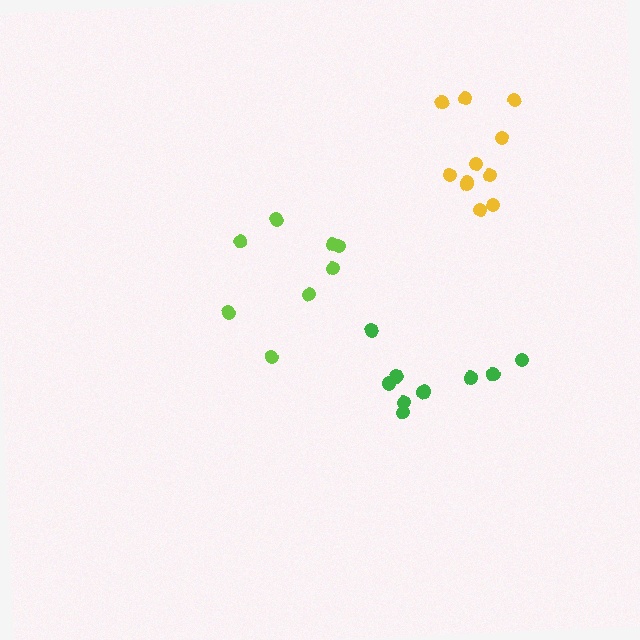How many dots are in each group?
Group 1: 8 dots, Group 2: 9 dots, Group 3: 11 dots (28 total).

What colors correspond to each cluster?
The clusters are colored: lime, green, yellow.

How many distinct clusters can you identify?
There are 3 distinct clusters.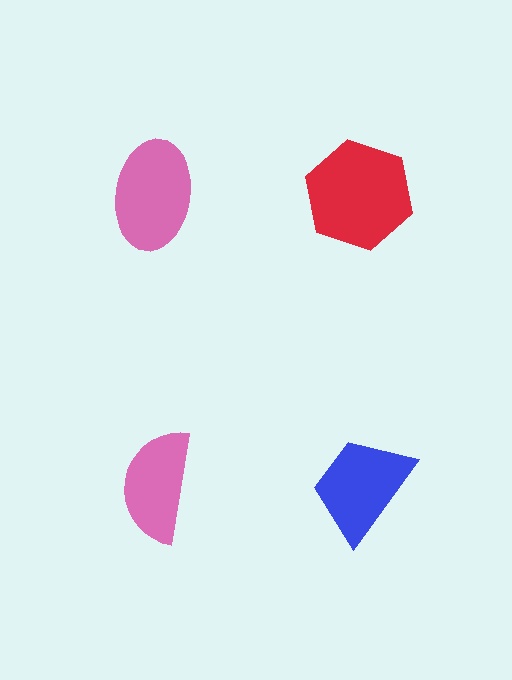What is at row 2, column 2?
A blue trapezoid.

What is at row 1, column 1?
A pink ellipse.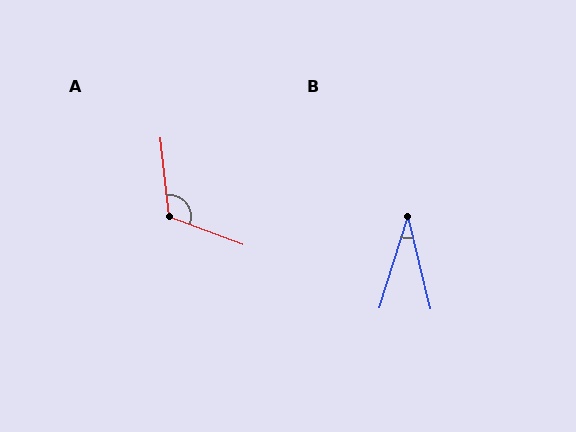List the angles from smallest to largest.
B (31°), A (116°).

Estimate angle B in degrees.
Approximately 31 degrees.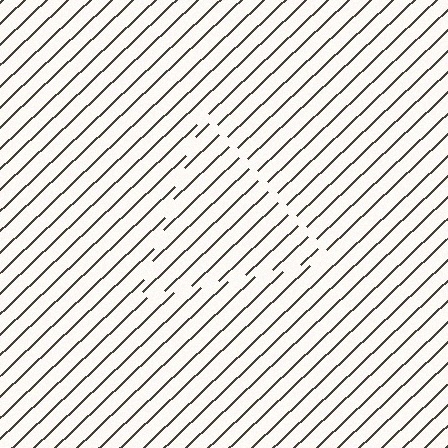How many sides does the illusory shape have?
3 sides — the line-ends trace a triangle.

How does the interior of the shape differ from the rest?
The interior of the shape contains the same grating, shifted by half a period — the contour is defined by the phase discontinuity where line-ends from the inner and outer gratings abut.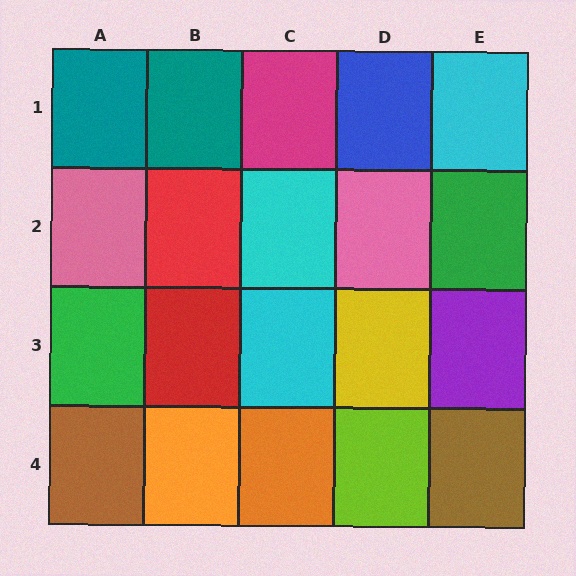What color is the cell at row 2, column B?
Red.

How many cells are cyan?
3 cells are cyan.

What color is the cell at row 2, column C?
Cyan.